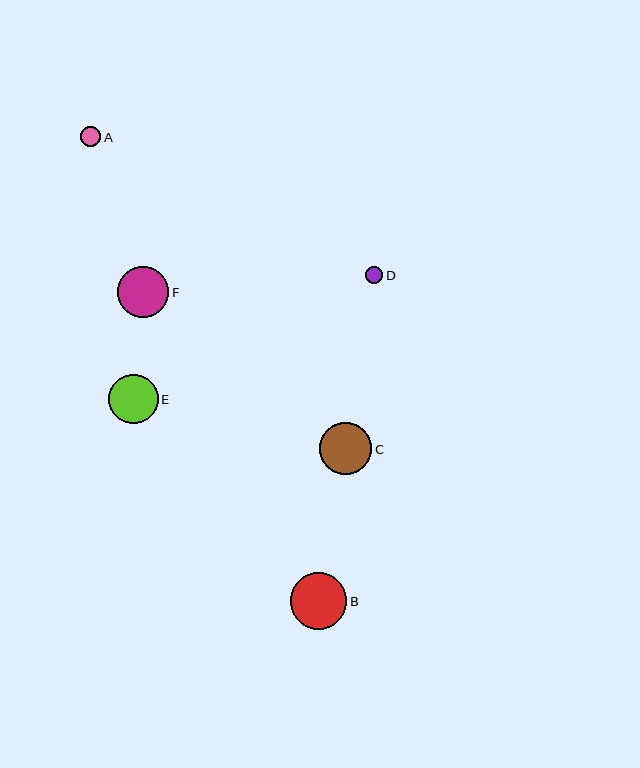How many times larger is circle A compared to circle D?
Circle A is approximately 1.1 times the size of circle D.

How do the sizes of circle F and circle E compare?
Circle F and circle E are approximately the same size.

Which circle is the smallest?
Circle D is the smallest with a size of approximately 18 pixels.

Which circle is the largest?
Circle B is the largest with a size of approximately 56 pixels.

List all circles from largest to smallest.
From largest to smallest: B, C, F, E, A, D.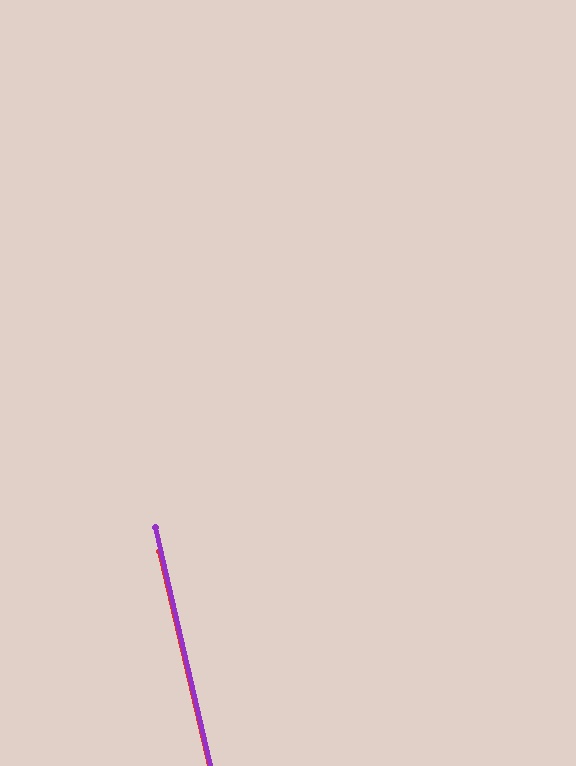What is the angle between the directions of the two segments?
Approximately 0 degrees.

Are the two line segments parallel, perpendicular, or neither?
Parallel — their directions differ by only 0.2°.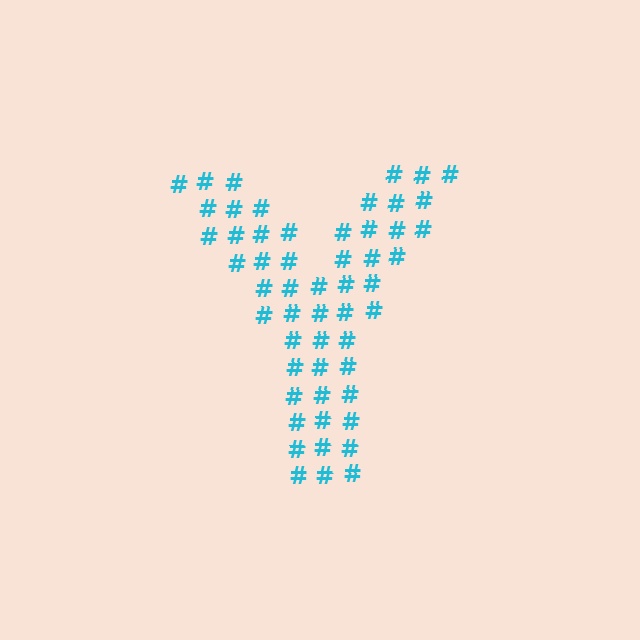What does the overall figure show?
The overall figure shows the letter Y.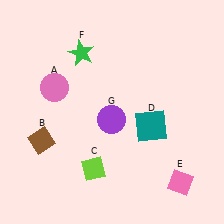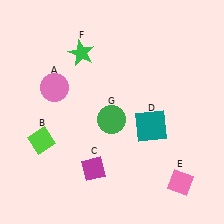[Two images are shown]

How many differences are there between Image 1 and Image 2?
There are 3 differences between the two images.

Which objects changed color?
B changed from brown to lime. C changed from lime to magenta. G changed from purple to green.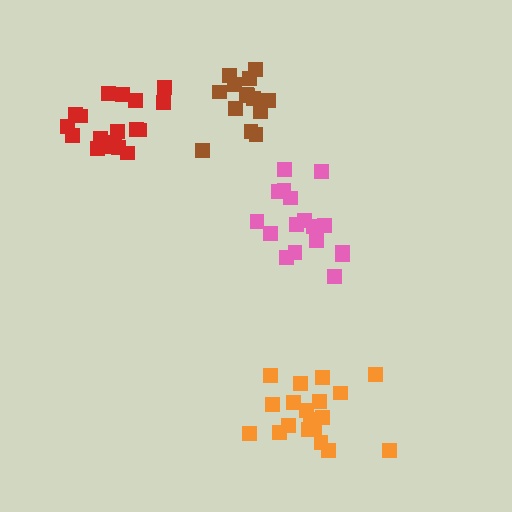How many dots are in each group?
Group 1: 19 dots, Group 2: 14 dots, Group 3: 19 dots, Group 4: 17 dots (69 total).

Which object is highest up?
The brown cluster is topmost.